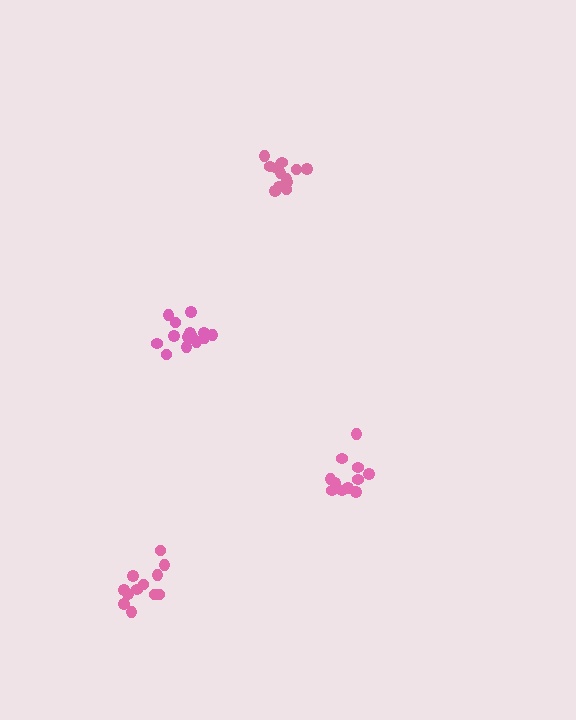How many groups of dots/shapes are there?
There are 4 groups.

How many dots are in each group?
Group 1: 12 dots, Group 2: 16 dots, Group 3: 11 dots, Group 4: 13 dots (52 total).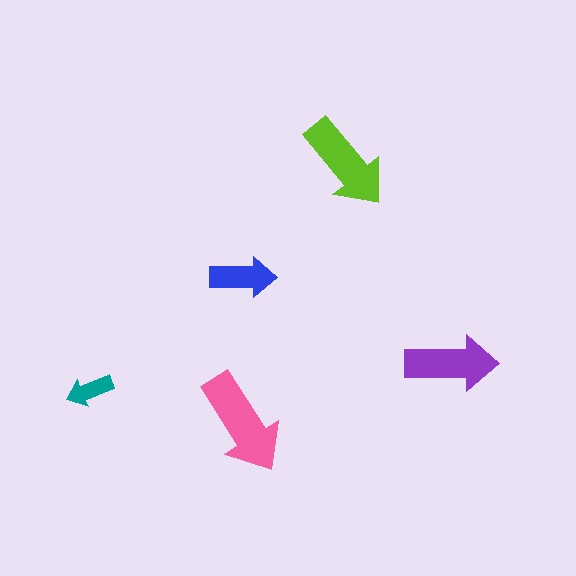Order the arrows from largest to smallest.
the pink one, the lime one, the purple one, the blue one, the teal one.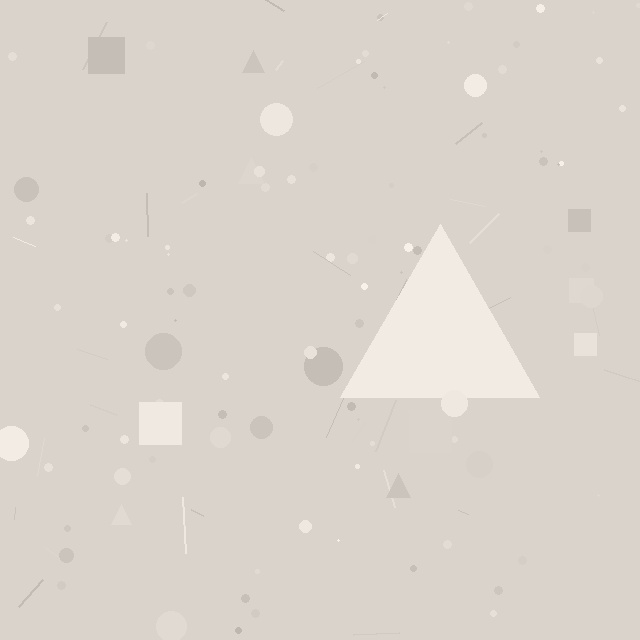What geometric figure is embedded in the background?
A triangle is embedded in the background.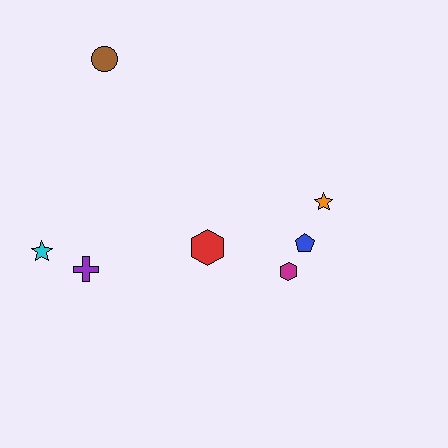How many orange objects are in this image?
There is 1 orange object.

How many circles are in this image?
There is 1 circle.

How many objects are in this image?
There are 7 objects.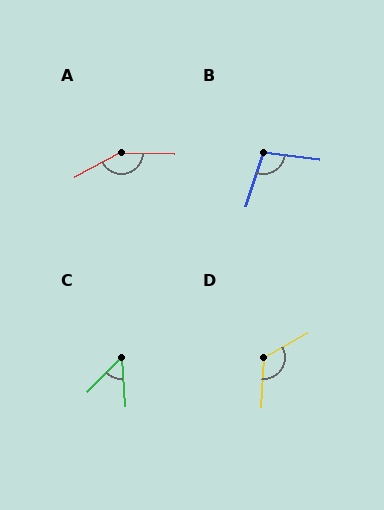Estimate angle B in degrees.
Approximately 102 degrees.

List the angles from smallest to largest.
C (49°), B (102°), D (123°), A (150°).